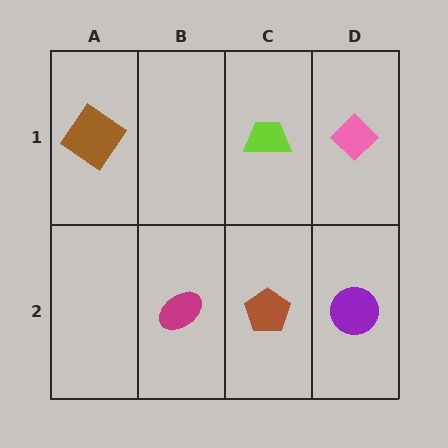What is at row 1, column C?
A lime trapezoid.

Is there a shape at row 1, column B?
No, that cell is empty.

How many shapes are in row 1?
3 shapes.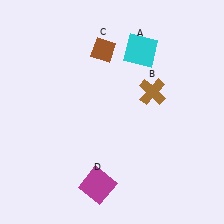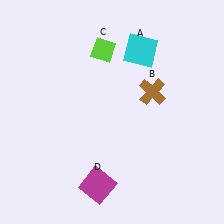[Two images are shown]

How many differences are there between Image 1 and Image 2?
There is 1 difference between the two images.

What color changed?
The diamond (C) changed from brown in Image 1 to lime in Image 2.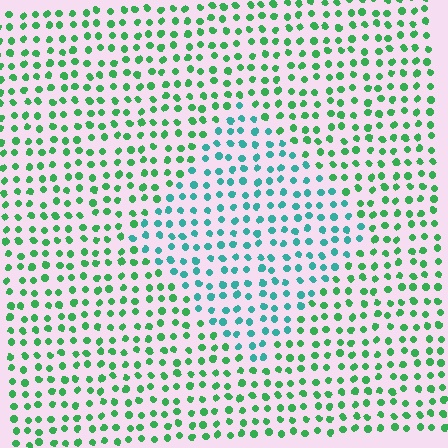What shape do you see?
I see a diamond.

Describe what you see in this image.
The image is filled with small green elements in a uniform arrangement. A diamond-shaped region is visible where the elements are tinted to a slightly different hue, forming a subtle color boundary.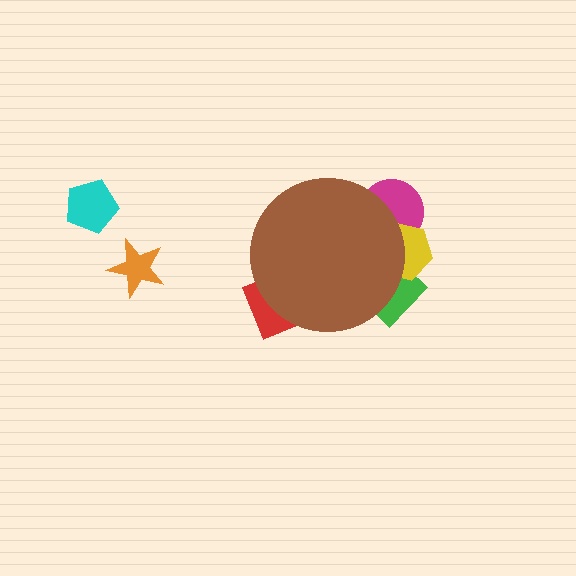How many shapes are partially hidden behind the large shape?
4 shapes are partially hidden.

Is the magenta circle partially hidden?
Yes, the magenta circle is partially hidden behind the brown circle.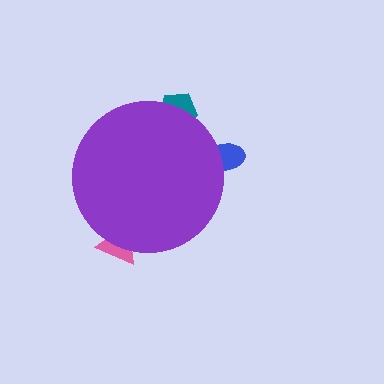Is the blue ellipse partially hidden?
Yes, the blue ellipse is partially hidden behind the purple circle.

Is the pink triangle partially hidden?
Yes, the pink triangle is partially hidden behind the purple circle.